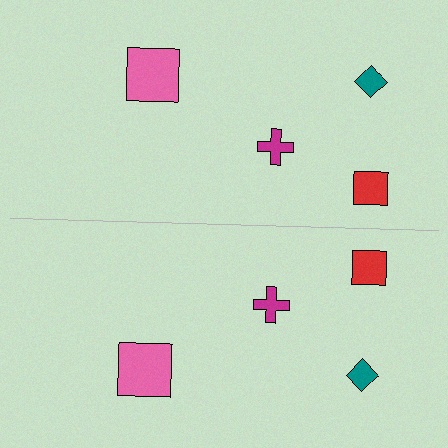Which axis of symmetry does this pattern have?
The pattern has a horizontal axis of symmetry running through the center of the image.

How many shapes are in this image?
There are 8 shapes in this image.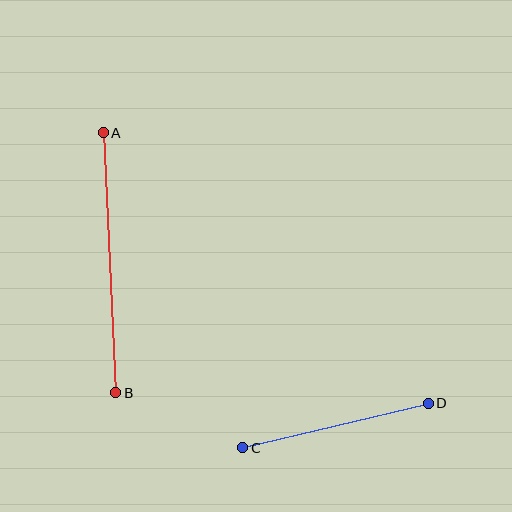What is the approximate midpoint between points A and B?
The midpoint is at approximately (109, 263) pixels.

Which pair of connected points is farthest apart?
Points A and B are farthest apart.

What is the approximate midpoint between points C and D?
The midpoint is at approximately (335, 425) pixels.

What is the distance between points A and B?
The distance is approximately 260 pixels.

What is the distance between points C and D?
The distance is approximately 191 pixels.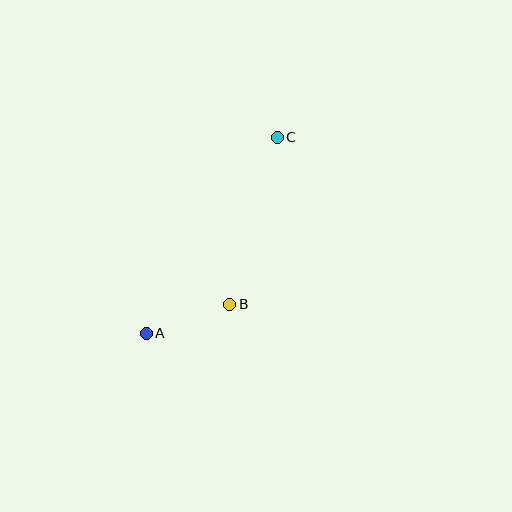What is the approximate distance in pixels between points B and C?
The distance between B and C is approximately 174 pixels.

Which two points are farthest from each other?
Points A and C are farthest from each other.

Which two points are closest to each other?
Points A and B are closest to each other.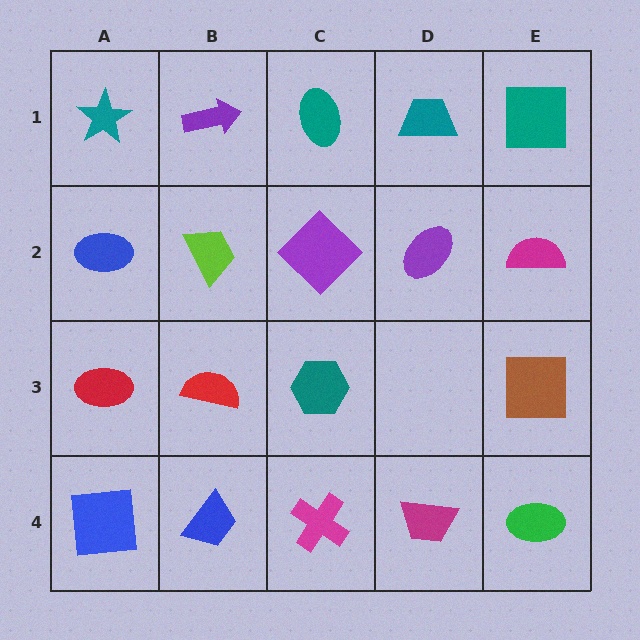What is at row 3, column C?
A teal hexagon.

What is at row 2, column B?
A lime trapezoid.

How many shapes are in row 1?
5 shapes.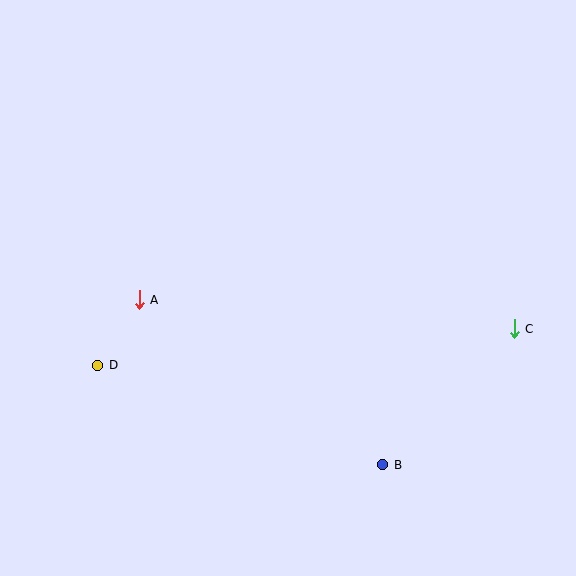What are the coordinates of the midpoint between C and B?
The midpoint between C and B is at (449, 397).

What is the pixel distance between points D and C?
The distance between D and C is 418 pixels.